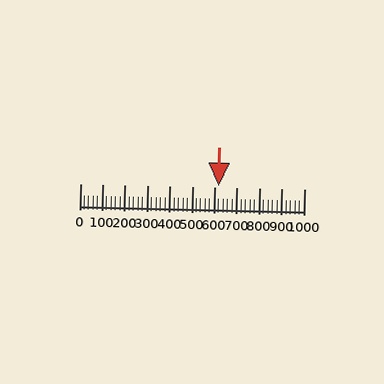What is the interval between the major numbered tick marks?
The major tick marks are spaced 100 units apart.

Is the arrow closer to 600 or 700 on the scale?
The arrow is closer to 600.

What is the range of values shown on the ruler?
The ruler shows values from 0 to 1000.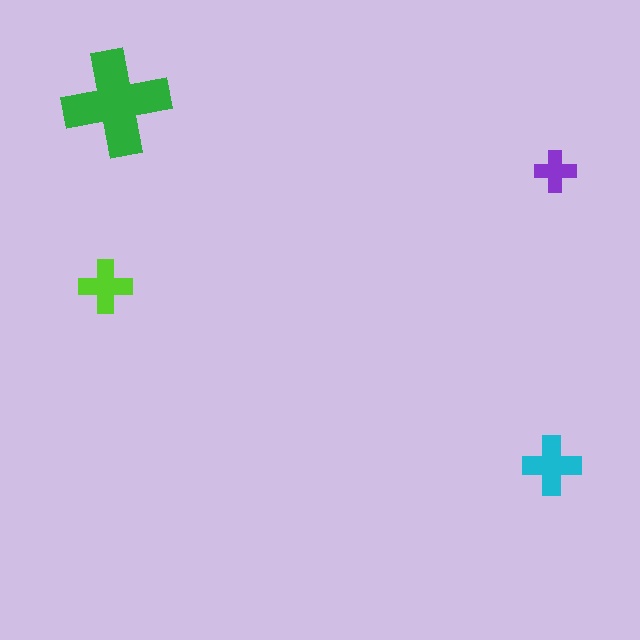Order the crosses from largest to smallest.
the green one, the cyan one, the lime one, the purple one.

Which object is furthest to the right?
The purple cross is rightmost.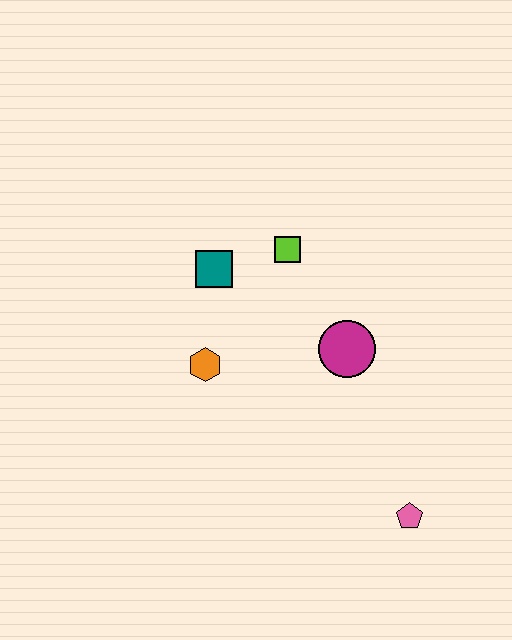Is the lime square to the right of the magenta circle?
No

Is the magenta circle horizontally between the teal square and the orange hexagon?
No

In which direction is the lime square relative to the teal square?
The lime square is to the right of the teal square.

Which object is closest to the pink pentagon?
The magenta circle is closest to the pink pentagon.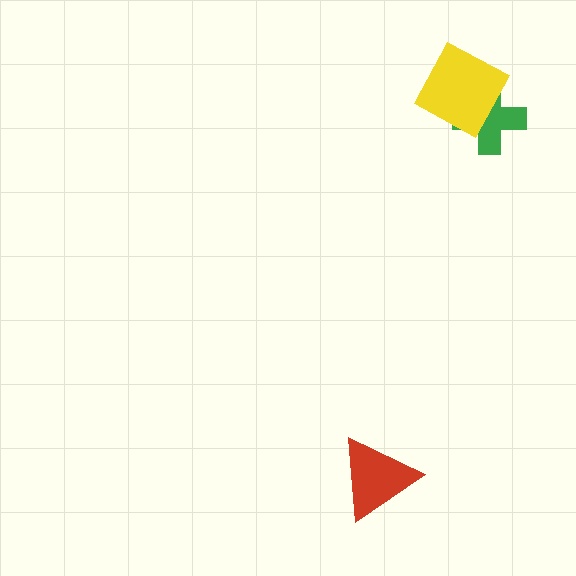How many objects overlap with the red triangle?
0 objects overlap with the red triangle.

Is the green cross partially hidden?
Yes, it is partially covered by another shape.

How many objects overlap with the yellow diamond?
1 object overlaps with the yellow diamond.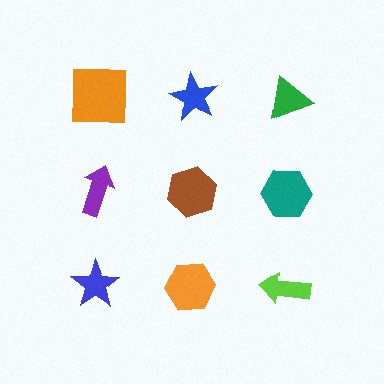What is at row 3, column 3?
A lime arrow.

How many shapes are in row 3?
3 shapes.